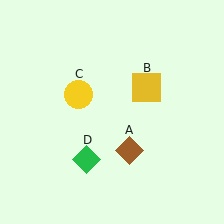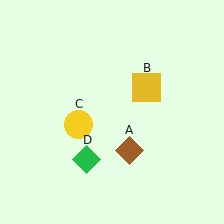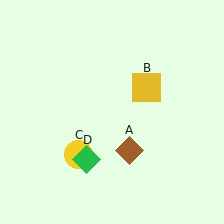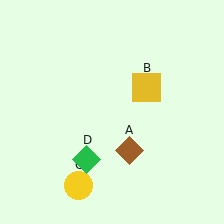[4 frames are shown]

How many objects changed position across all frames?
1 object changed position: yellow circle (object C).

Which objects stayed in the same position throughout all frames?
Brown diamond (object A) and yellow square (object B) and green diamond (object D) remained stationary.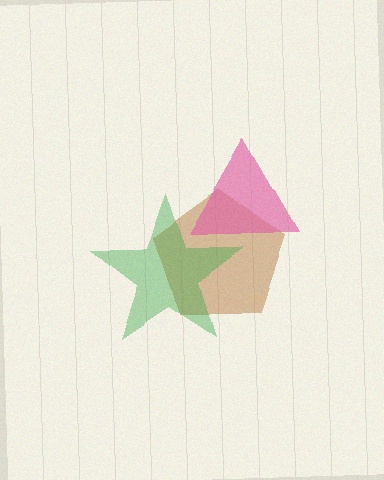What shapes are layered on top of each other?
The layered shapes are: a brown pentagon, a pink triangle, a green star.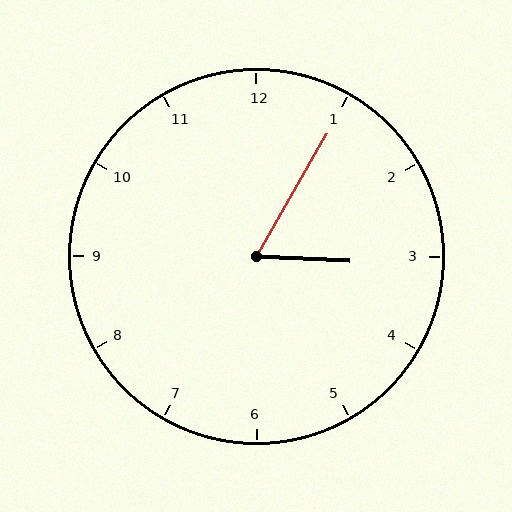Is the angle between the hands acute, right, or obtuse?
It is acute.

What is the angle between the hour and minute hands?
Approximately 62 degrees.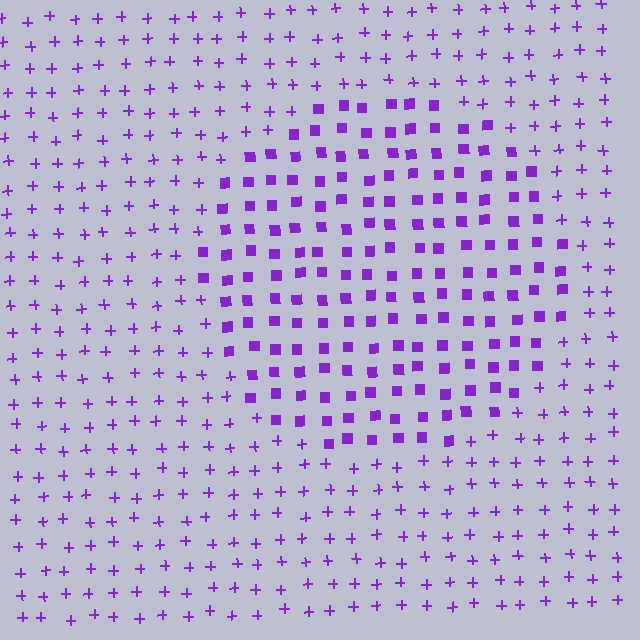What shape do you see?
I see a circle.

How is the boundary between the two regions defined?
The boundary is defined by a change in element shape: squares inside vs. plus signs outside. All elements share the same color and spacing.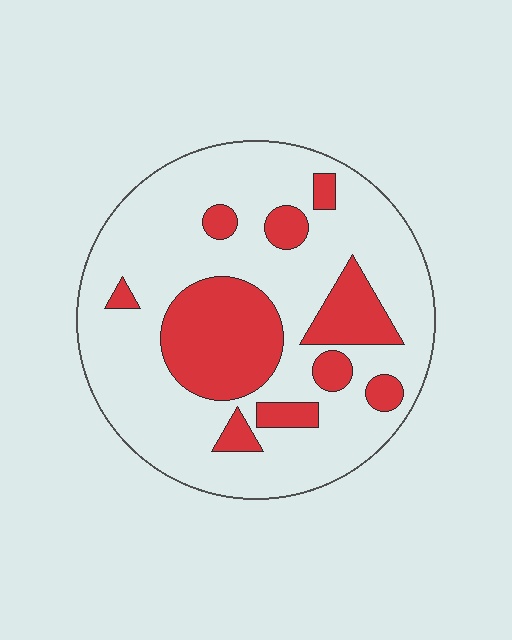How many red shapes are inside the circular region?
10.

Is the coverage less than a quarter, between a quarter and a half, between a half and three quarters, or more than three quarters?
Between a quarter and a half.